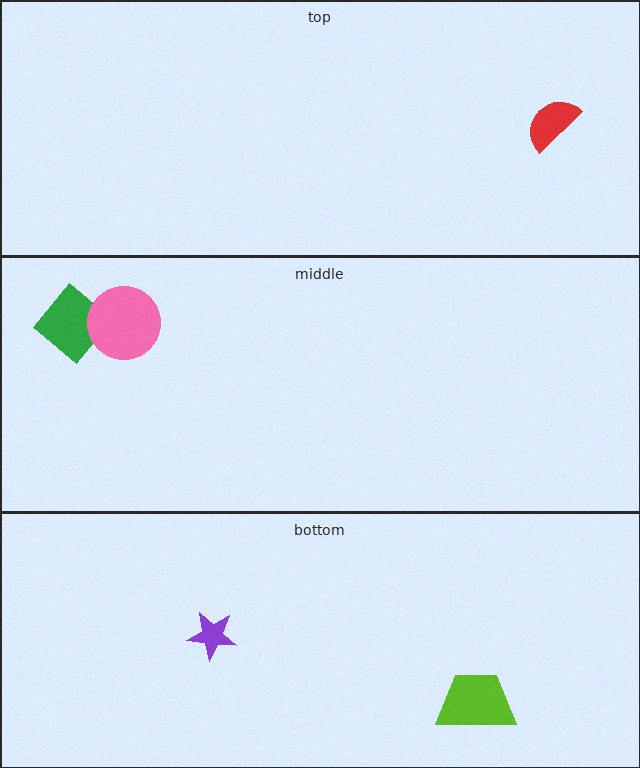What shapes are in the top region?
The red semicircle.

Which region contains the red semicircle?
The top region.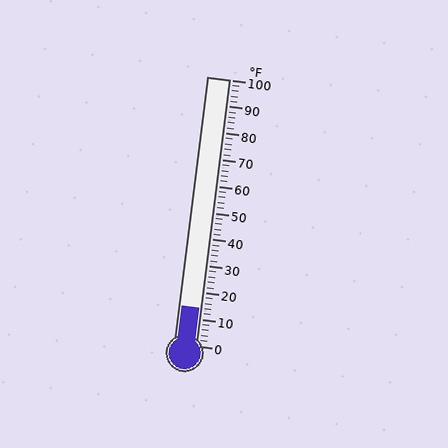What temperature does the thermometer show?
The thermometer shows approximately 14°F.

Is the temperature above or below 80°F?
The temperature is below 80°F.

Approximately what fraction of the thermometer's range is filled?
The thermometer is filled to approximately 15% of its range.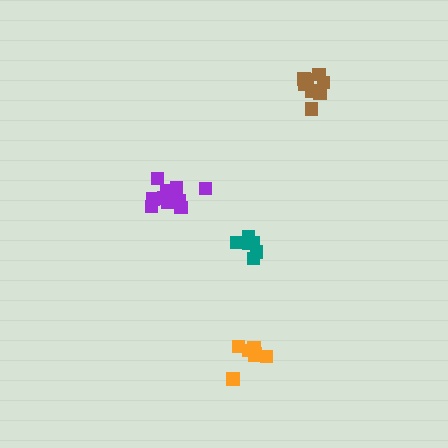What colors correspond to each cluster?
The clusters are colored: teal, purple, orange, brown.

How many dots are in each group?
Group 1: 6 dots, Group 2: 11 dots, Group 3: 7 dots, Group 4: 10 dots (34 total).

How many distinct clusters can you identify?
There are 4 distinct clusters.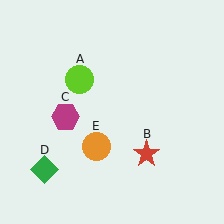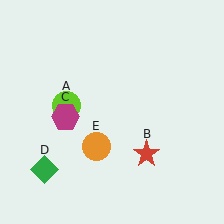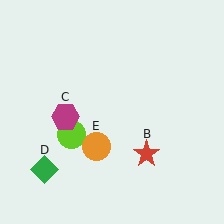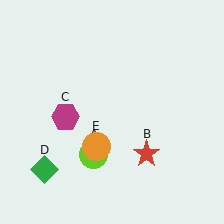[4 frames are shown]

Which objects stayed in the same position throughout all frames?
Red star (object B) and magenta hexagon (object C) and green diamond (object D) and orange circle (object E) remained stationary.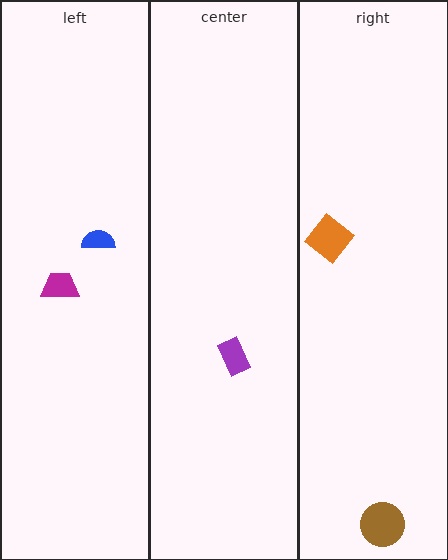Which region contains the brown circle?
The right region.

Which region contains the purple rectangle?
The center region.